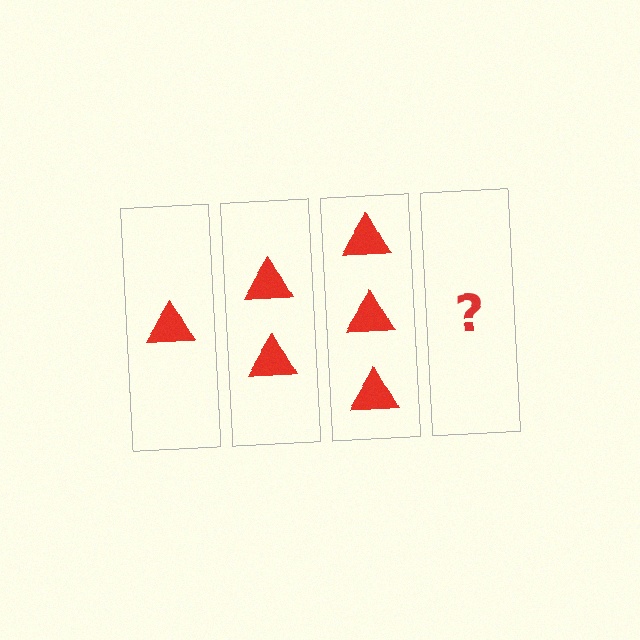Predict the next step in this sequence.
The next step is 4 triangles.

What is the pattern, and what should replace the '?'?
The pattern is that each step adds one more triangle. The '?' should be 4 triangles.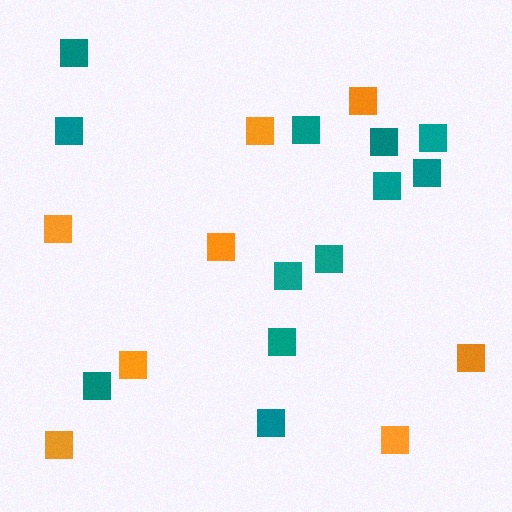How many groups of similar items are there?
There are 2 groups: one group of orange squares (8) and one group of teal squares (12).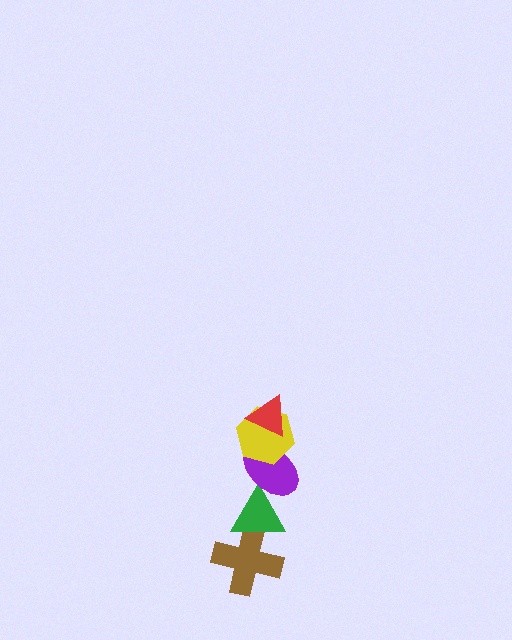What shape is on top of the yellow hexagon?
The red triangle is on top of the yellow hexagon.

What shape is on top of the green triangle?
The purple ellipse is on top of the green triangle.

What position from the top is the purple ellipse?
The purple ellipse is 3rd from the top.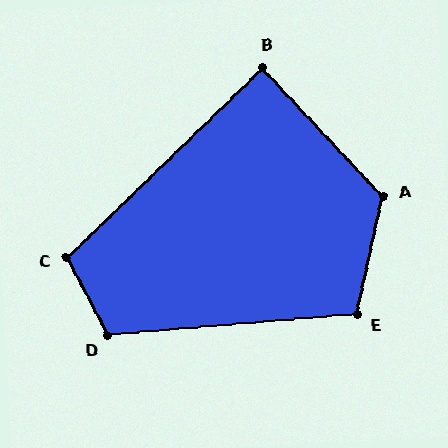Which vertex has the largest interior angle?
A, at approximately 125 degrees.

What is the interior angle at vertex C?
Approximately 106 degrees (obtuse).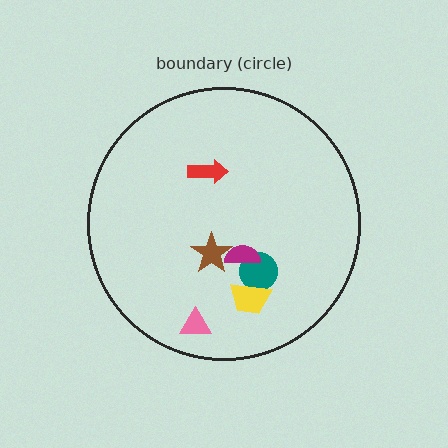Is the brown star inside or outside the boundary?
Inside.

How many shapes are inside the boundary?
6 inside, 0 outside.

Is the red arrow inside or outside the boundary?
Inside.